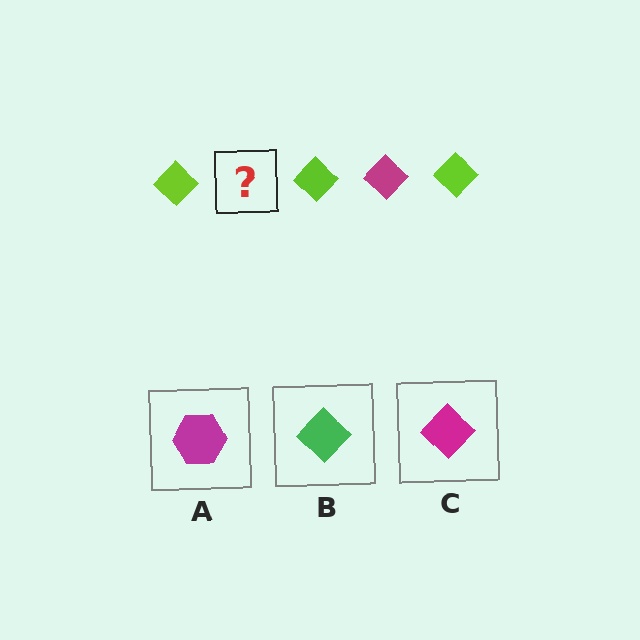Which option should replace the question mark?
Option C.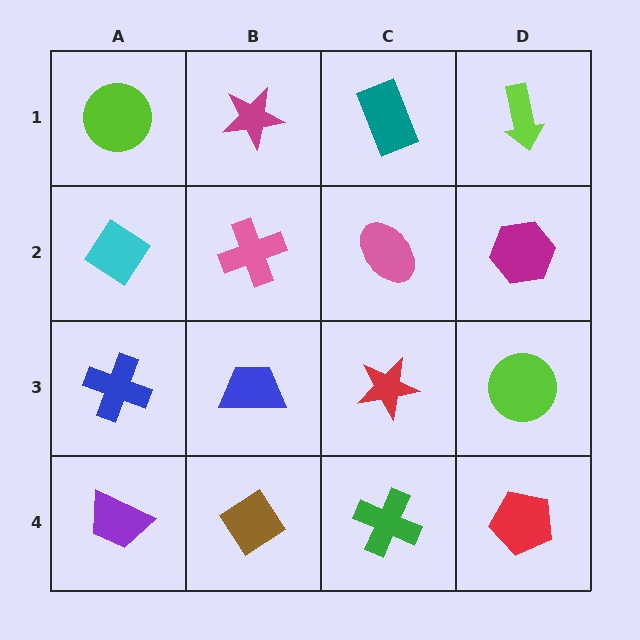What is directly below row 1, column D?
A magenta hexagon.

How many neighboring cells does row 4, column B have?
3.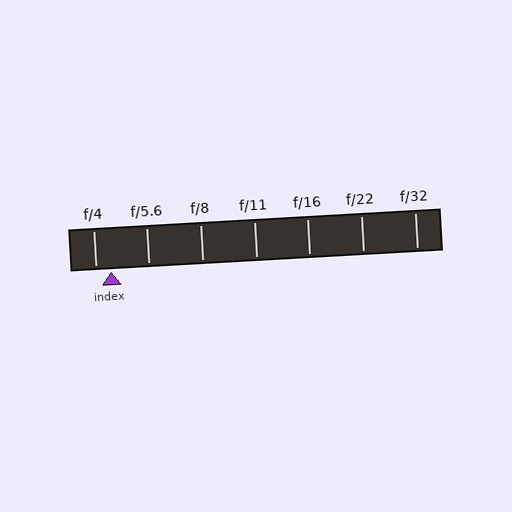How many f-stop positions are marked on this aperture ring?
There are 7 f-stop positions marked.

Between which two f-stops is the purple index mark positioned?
The index mark is between f/4 and f/5.6.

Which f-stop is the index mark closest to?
The index mark is closest to f/4.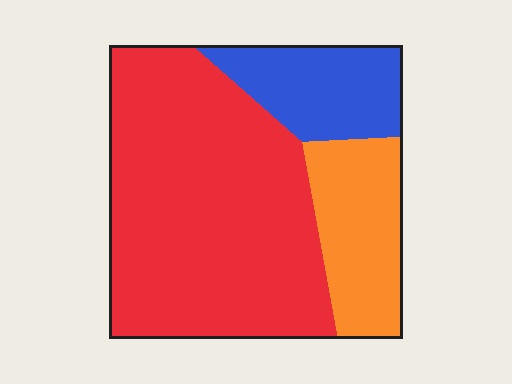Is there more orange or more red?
Red.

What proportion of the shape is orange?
Orange takes up about one fifth (1/5) of the shape.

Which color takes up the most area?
Red, at roughly 65%.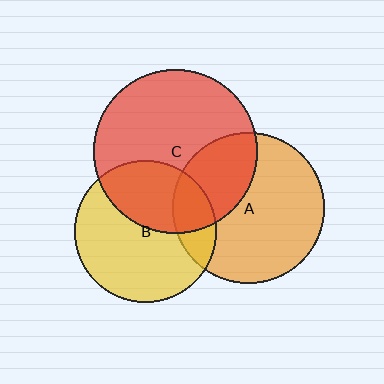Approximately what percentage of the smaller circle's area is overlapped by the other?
Approximately 20%.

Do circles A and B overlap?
Yes.